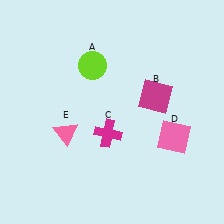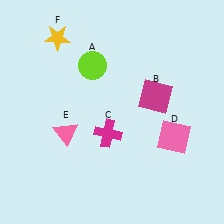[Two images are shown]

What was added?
A yellow star (F) was added in Image 2.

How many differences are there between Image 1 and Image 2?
There is 1 difference between the two images.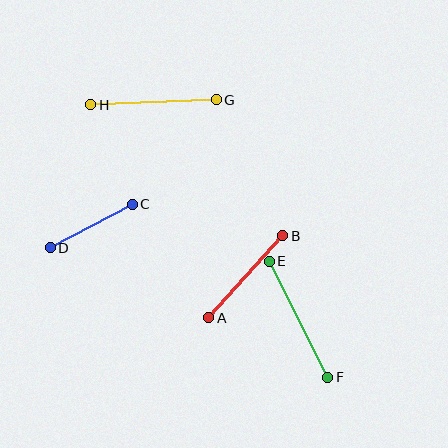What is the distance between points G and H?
The distance is approximately 125 pixels.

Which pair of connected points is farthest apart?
Points E and F are farthest apart.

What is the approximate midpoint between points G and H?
The midpoint is at approximately (153, 102) pixels.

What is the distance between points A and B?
The distance is approximately 110 pixels.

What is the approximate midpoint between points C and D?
The midpoint is at approximately (91, 226) pixels.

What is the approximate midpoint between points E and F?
The midpoint is at approximately (298, 319) pixels.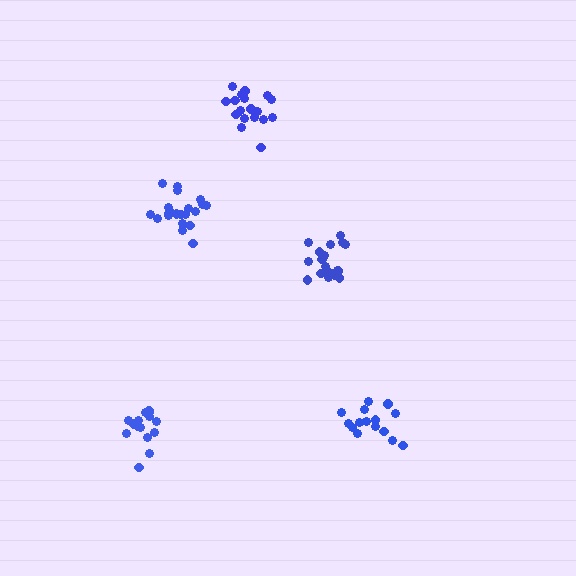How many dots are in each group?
Group 1: 19 dots, Group 2: 21 dots, Group 3: 19 dots, Group 4: 15 dots, Group 5: 15 dots (89 total).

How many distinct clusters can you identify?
There are 5 distinct clusters.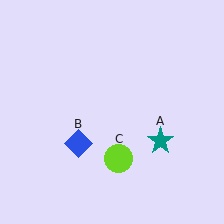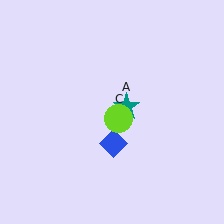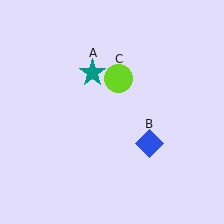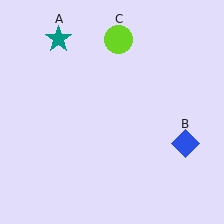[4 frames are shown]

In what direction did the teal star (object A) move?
The teal star (object A) moved up and to the left.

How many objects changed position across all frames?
3 objects changed position: teal star (object A), blue diamond (object B), lime circle (object C).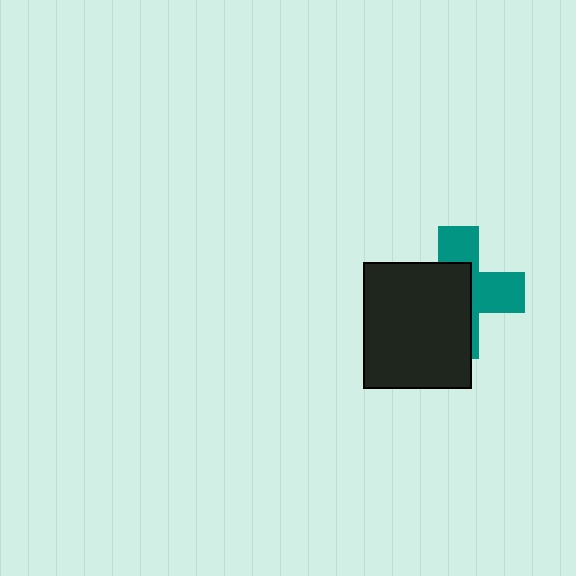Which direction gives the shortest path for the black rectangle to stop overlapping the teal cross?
Moving left gives the shortest separation.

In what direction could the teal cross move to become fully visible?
The teal cross could move right. That would shift it out from behind the black rectangle entirely.